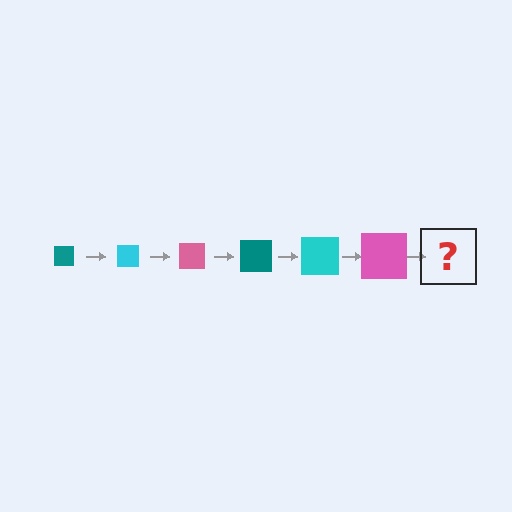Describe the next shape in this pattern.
It should be a teal square, larger than the previous one.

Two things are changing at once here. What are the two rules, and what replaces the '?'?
The two rules are that the square grows larger each step and the color cycles through teal, cyan, and pink. The '?' should be a teal square, larger than the previous one.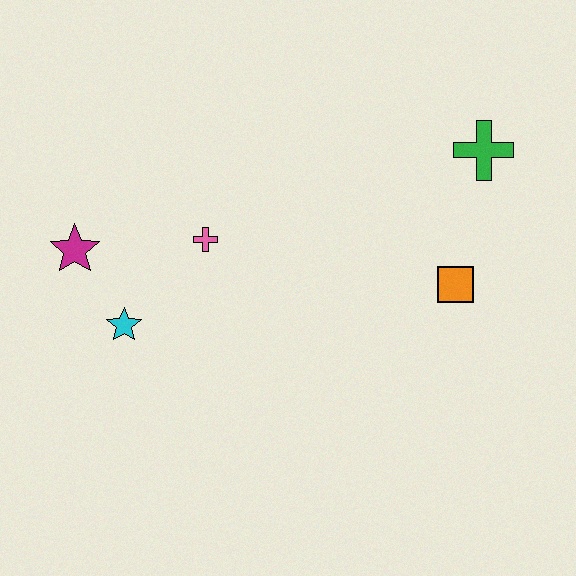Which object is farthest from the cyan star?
The green cross is farthest from the cyan star.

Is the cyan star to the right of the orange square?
No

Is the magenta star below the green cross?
Yes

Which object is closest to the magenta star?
The cyan star is closest to the magenta star.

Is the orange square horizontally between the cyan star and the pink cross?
No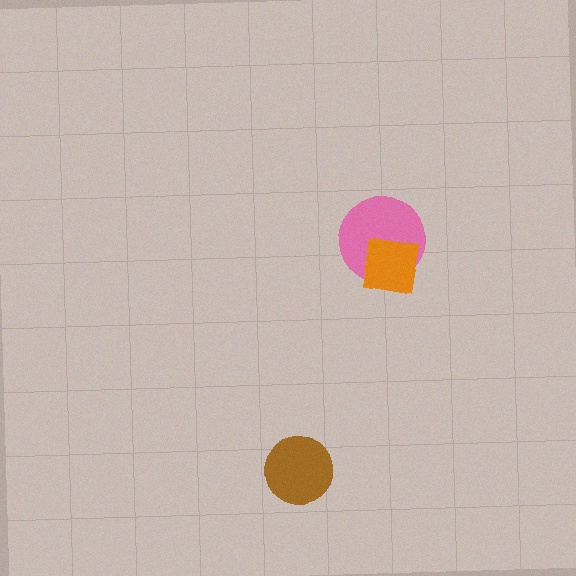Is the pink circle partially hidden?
Yes, it is partially covered by another shape.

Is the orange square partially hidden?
No, no other shape covers it.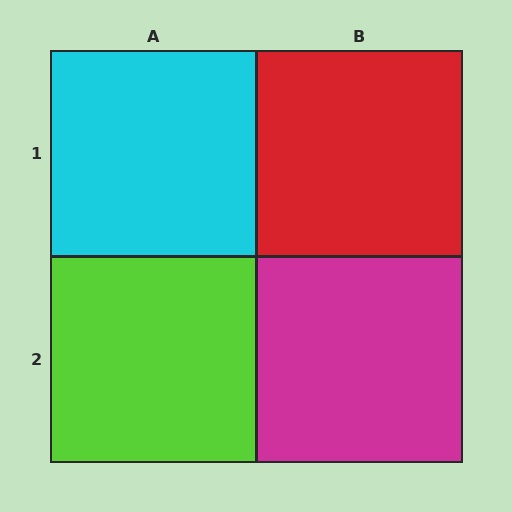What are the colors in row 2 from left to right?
Lime, magenta.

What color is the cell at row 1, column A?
Cyan.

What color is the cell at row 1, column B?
Red.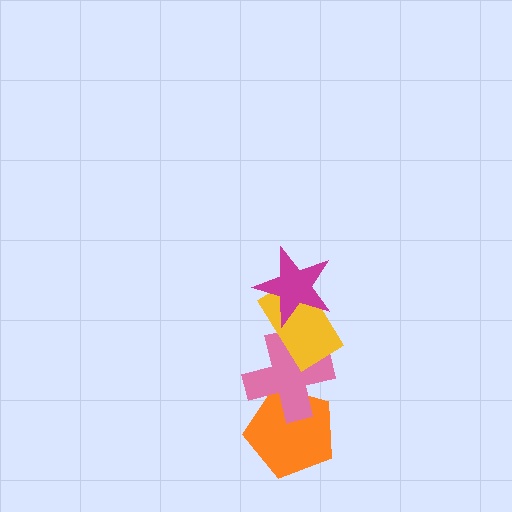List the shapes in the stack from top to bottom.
From top to bottom: the magenta star, the yellow rectangle, the pink cross, the orange pentagon.